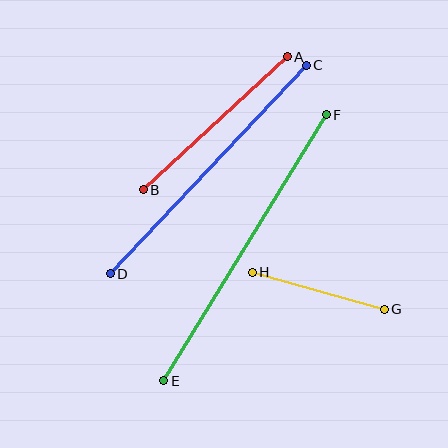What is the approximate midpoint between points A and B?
The midpoint is at approximately (215, 123) pixels.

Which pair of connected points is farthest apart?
Points E and F are farthest apart.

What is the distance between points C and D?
The distance is approximately 286 pixels.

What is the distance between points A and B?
The distance is approximately 196 pixels.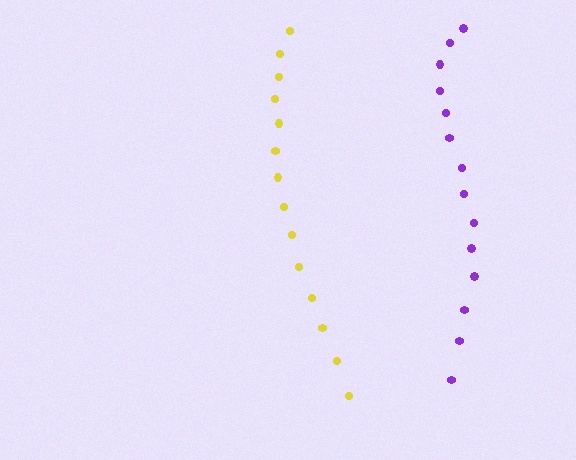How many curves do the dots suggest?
There are 2 distinct paths.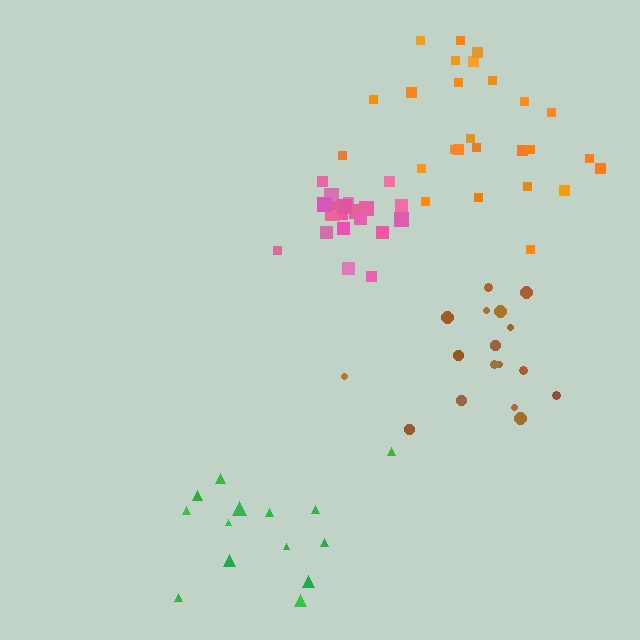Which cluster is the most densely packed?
Pink.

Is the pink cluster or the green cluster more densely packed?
Pink.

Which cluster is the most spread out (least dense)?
Brown.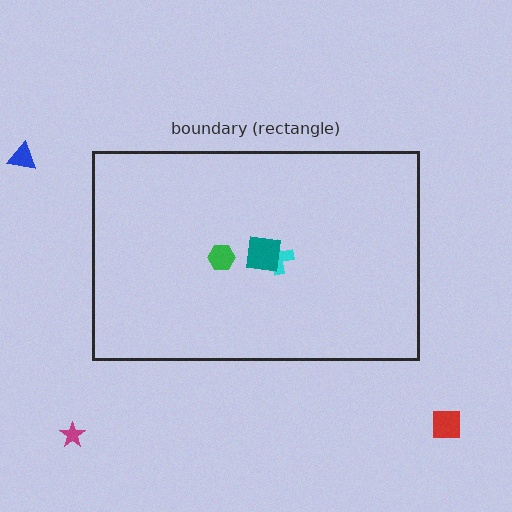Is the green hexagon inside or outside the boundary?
Inside.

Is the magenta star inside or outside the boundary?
Outside.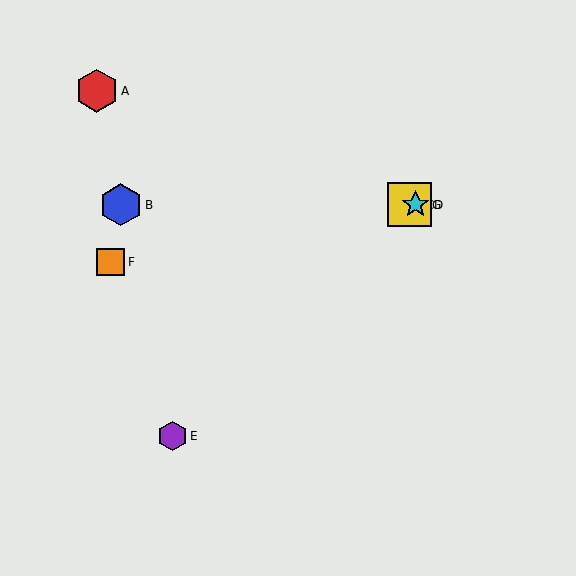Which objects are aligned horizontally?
Objects B, C, D, G are aligned horizontally.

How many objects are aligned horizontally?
4 objects (B, C, D, G) are aligned horizontally.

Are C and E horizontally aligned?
No, C is at y≈205 and E is at y≈436.